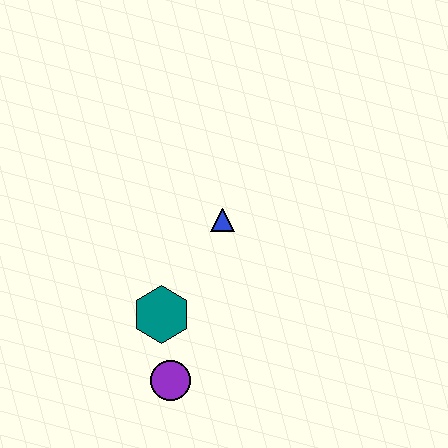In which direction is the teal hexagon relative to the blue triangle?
The teal hexagon is below the blue triangle.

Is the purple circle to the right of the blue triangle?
No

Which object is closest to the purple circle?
The teal hexagon is closest to the purple circle.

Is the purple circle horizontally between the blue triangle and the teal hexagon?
Yes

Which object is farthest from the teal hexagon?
The blue triangle is farthest from the teal hexagon.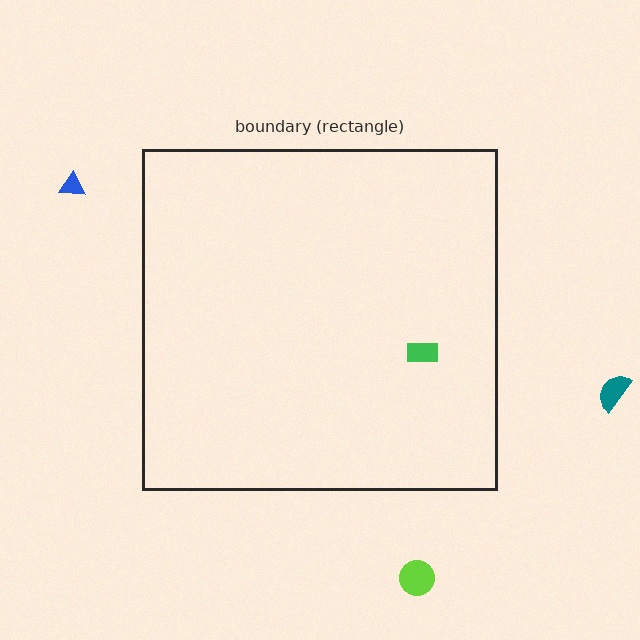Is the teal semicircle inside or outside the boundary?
Outside.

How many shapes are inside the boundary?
1 inside, 3 outside.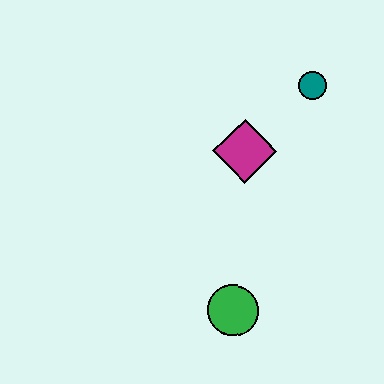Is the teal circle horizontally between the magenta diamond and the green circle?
No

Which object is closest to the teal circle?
The magenta diamond is closest to the teal circle.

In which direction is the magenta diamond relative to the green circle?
The magenta diamond is above the green circle.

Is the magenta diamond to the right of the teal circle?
No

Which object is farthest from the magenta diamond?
The green circle is farthest from the magenta diamond.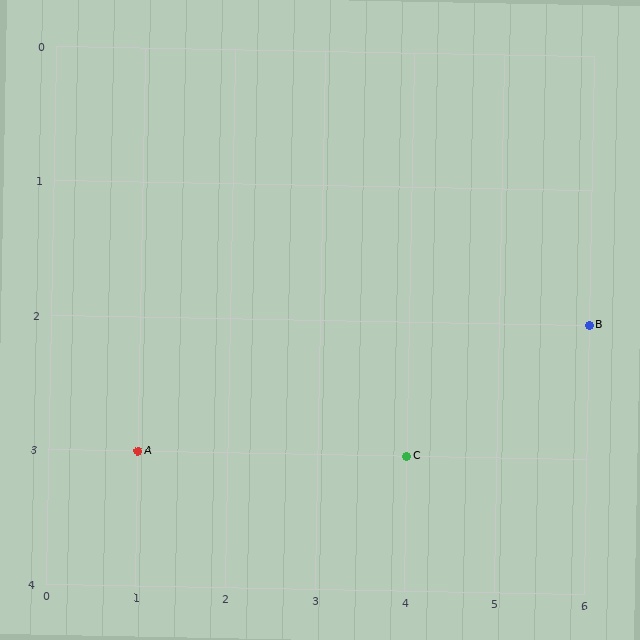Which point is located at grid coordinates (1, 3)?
Point A is at (1, 3).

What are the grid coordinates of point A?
Point A is at grid coordinates (1, 3).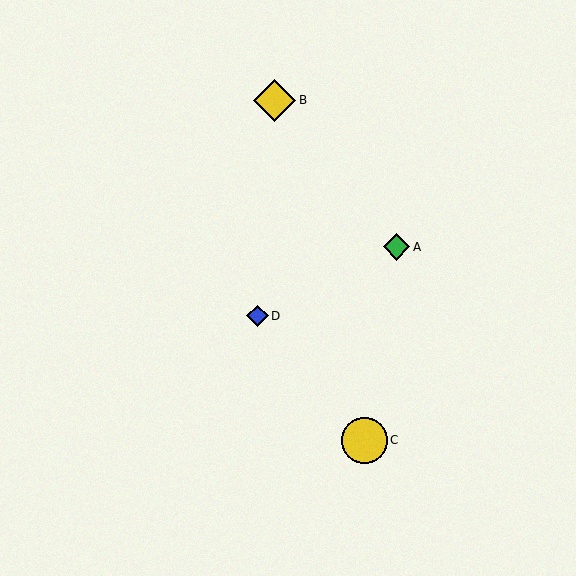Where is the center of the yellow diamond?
The center of the yellow diamond is at (274, 100).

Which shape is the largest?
The yellow circle (labeled C) is the largest.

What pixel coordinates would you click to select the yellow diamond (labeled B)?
Click at (274, 100) to select the yellow diamond B.